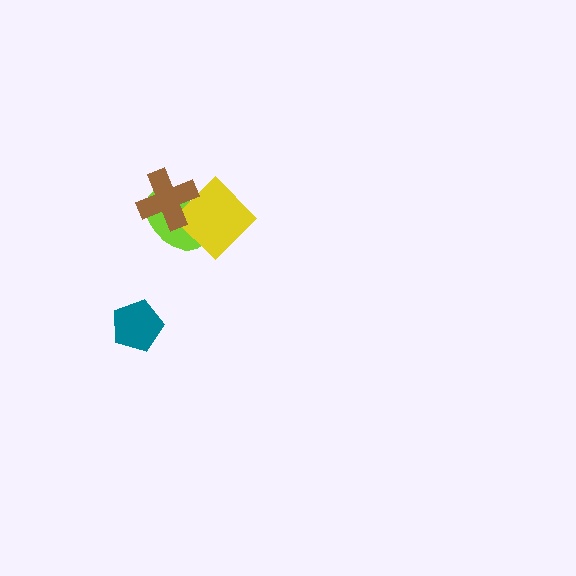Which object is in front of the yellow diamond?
The brown cross is in front of the yellow diamond.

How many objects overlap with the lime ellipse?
2 objects overlap with the lime ellipse.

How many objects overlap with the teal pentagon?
0 objects overlap with the teal pentagon.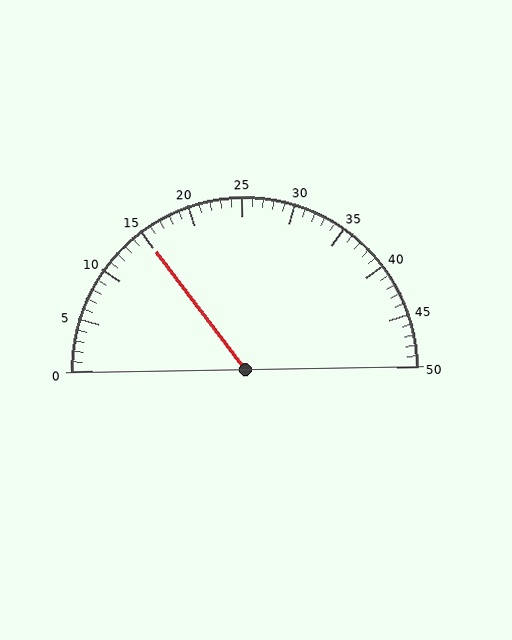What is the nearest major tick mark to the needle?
The nearest major tick mark is 15.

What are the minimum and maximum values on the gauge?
The gauge ranges from 0 to 50.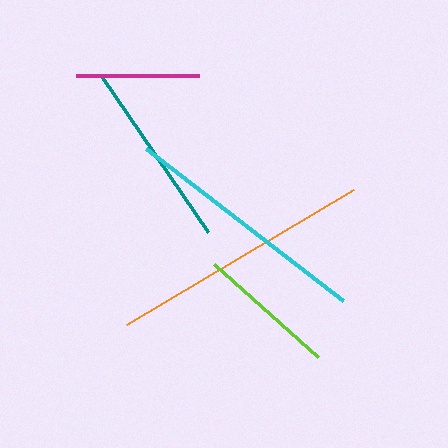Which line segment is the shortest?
The magenta line is the shortest at approximately 123 pixels.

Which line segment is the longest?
The orange line is the longest at approximately 264 pixels.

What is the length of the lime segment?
The lime segment is approximately 139 pixels long.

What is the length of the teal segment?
The teal segment is approximately 188 pixels long.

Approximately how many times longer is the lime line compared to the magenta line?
The lime line is approximately 1.1 times the length of the magenta line.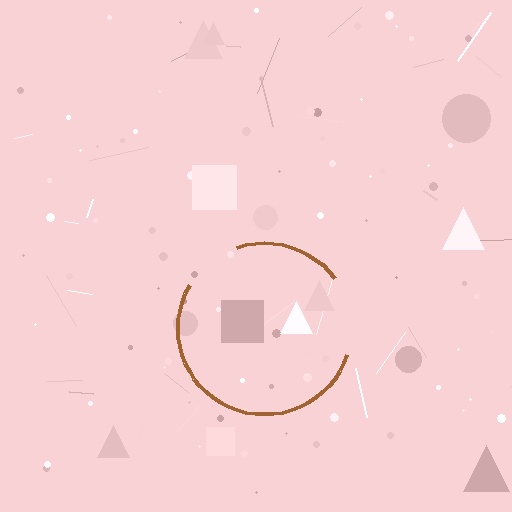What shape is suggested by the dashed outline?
The dashed outline suggests a circle.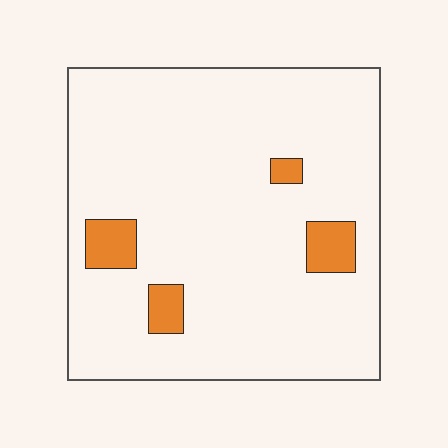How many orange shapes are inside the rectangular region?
4.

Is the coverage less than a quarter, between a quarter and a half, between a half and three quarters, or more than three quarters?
Less than a quarter.